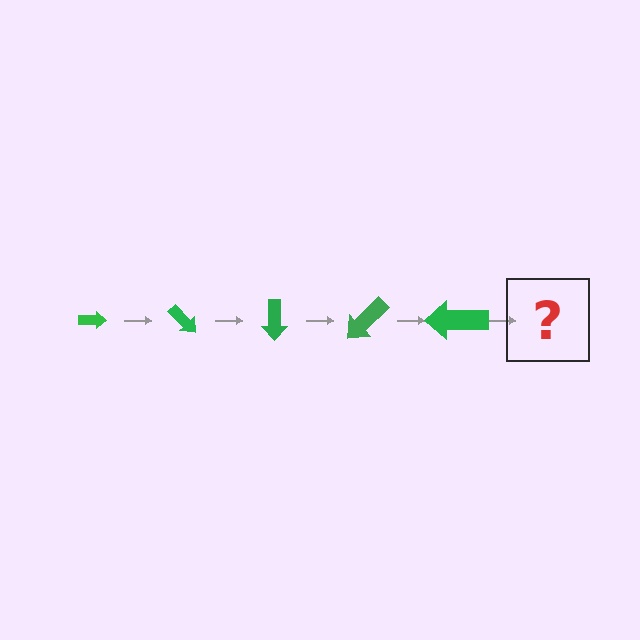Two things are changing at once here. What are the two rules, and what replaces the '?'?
The two rules are that the arrow grows larger each step and it rotates 45 degrees each step. The '?' should be an arrow, larger than the previous one and rotated 225 degrees from the start.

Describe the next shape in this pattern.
It should be an arrow, larger than the previous one and rotated 225 degrees from the start.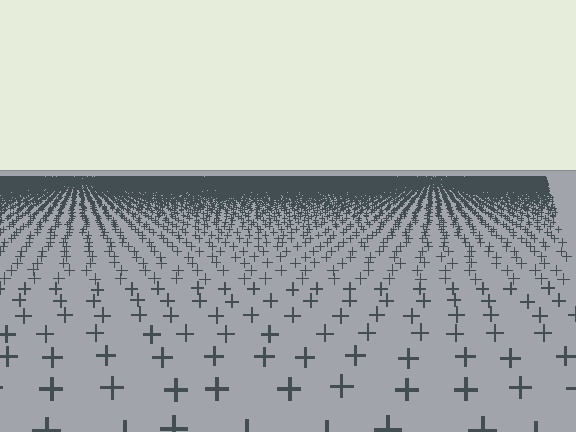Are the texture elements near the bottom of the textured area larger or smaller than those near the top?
Larger. Near the bottom, elements are closer to the viewer and appear at a bigger on-screen size.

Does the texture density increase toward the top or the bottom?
Density increases toward the top.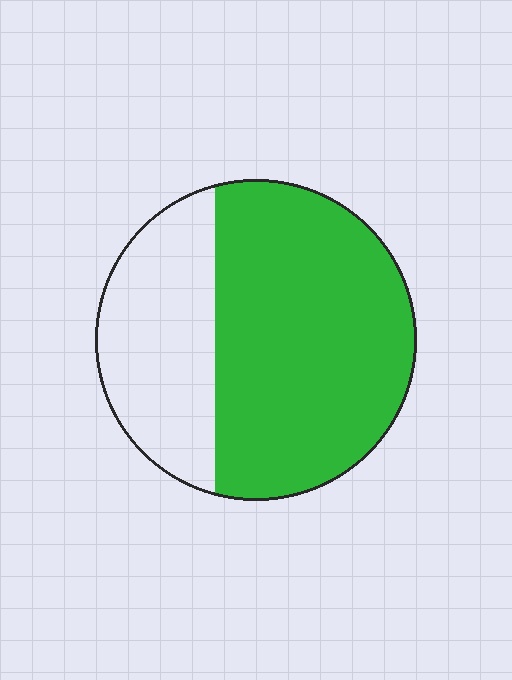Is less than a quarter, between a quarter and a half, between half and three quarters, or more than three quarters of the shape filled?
Between half and three quarters.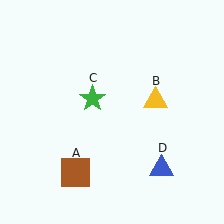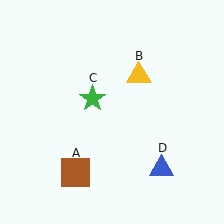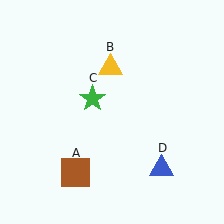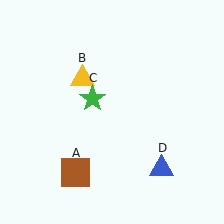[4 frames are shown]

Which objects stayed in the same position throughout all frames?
Brown square (object A) and green star (object C) and blue triangle (object D) remained stationary.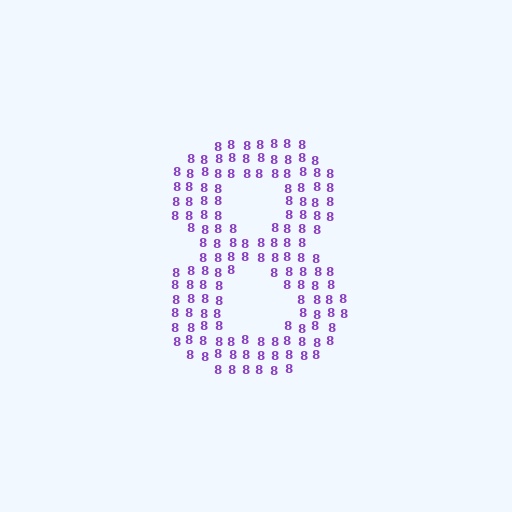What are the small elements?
The small elements are digit 8's.